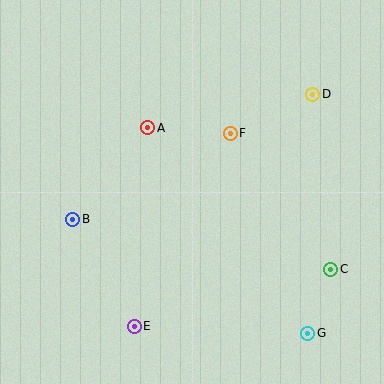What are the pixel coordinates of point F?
Point F is at (230, 133).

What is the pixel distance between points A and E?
The distance between A and E is 199 pixels.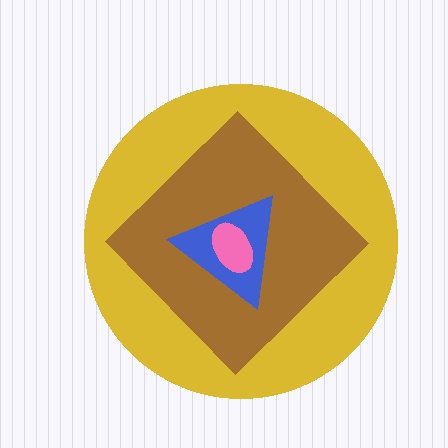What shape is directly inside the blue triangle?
The pink ellipse.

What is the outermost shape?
The yellow circle.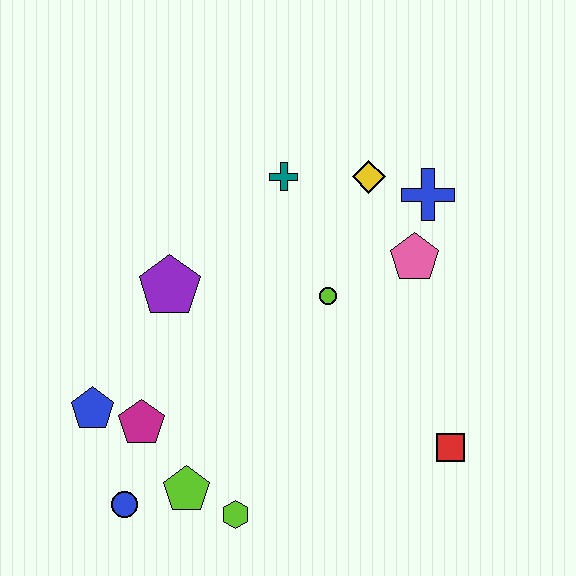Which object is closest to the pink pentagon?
The blue cross is closest to the pink pentagon.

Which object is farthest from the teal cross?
The blue circle is farthest from the teal cross.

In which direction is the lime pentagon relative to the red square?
The lime pentagon is to the left of the red square.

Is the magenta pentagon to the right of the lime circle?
No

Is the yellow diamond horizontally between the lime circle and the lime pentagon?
No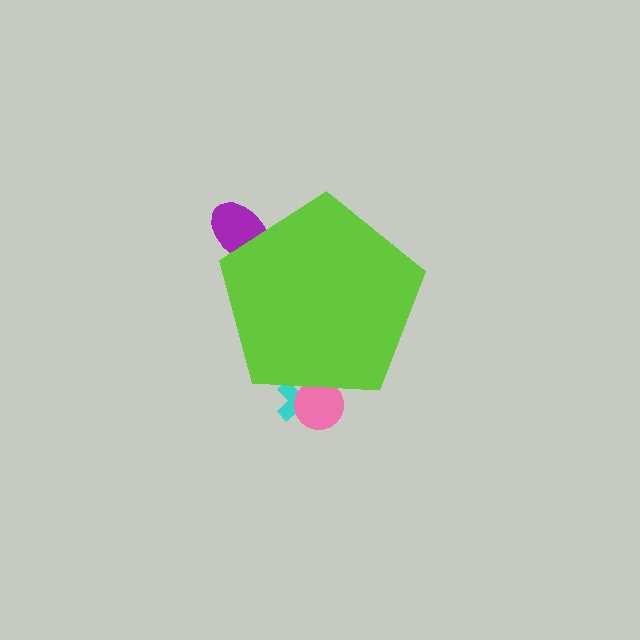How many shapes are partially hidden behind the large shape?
3 shapes are partially hidden.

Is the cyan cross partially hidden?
Yes, the cyan cross is partially hidden behind the lime pentagon.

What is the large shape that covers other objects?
A lime pentagon.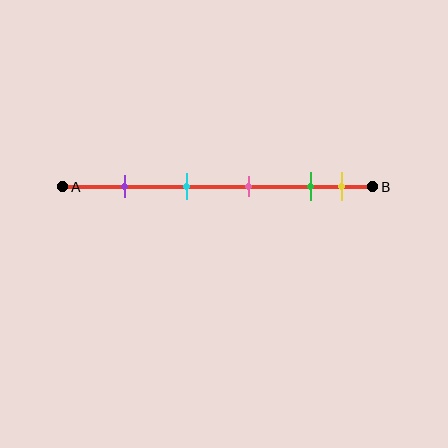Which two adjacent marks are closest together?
The green and yellow marks are the closest adjacent pair.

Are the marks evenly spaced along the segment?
No, the marks are not evenly spaced.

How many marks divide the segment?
There are 5 marks dividing the segment.